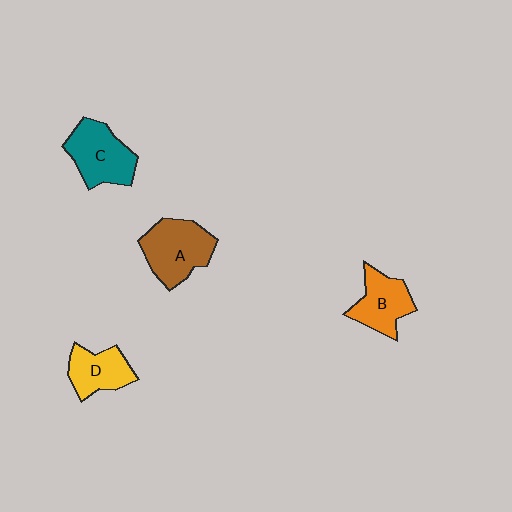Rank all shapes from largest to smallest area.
From largest to smallest: A (brown), C (teal), B (orange), D (yellow).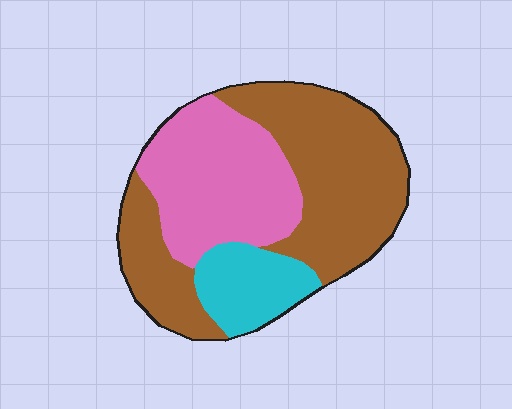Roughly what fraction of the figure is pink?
Pink takes up between a third and a half of the figure.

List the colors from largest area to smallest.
From largest to smallest: brown, pink, cyan.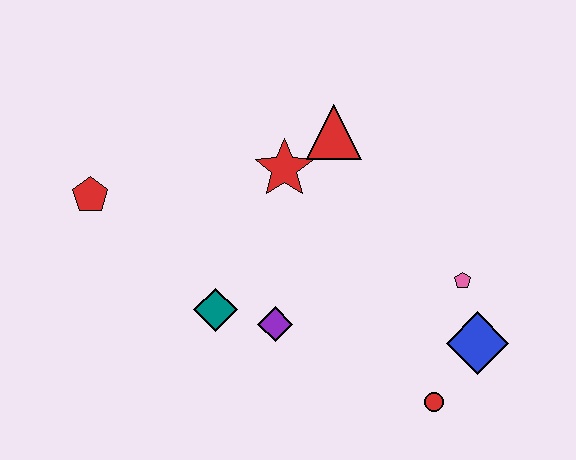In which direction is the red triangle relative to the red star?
The red triangle is to the right of the red star.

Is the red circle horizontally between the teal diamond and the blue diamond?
Yes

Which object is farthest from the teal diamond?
The blue diamond is farthest from the teal diamond.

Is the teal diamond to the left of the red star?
Yes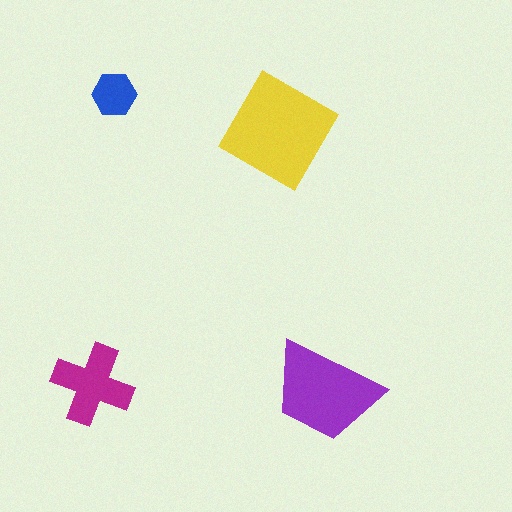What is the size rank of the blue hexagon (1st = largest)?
4th.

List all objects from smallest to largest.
The blue hexagon, the magenta cross, the purple trapezoid, the yellow diamond.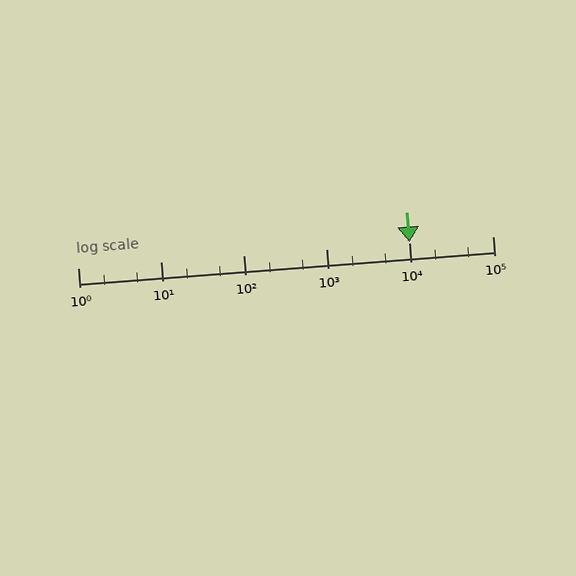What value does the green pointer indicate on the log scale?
The pointer indicates approximately 10000.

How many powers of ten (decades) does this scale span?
The scale spans 5 decades, from 1 to 100000.